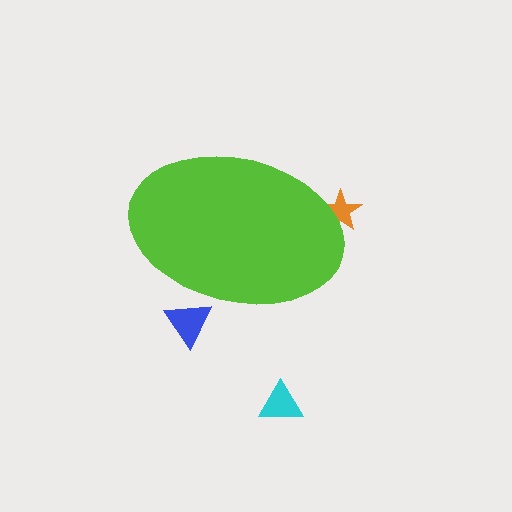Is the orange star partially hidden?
Yes, the orange star is partially hidden behind the lime ellipse.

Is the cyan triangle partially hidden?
No, the cyan triangle is fully visible.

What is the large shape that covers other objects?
A lime ellipse.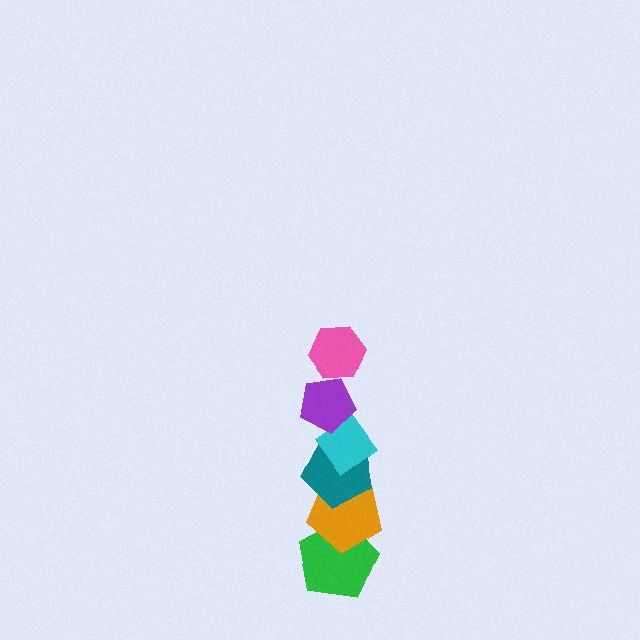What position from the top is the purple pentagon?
The purple pentagon is 2nd from the top.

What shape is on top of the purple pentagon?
The pink hexagon is on top of the purple pentagon.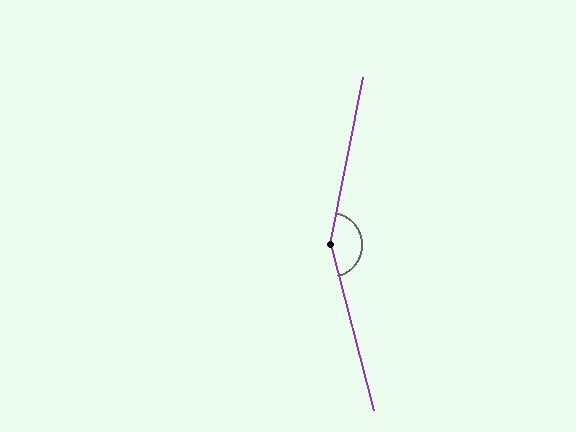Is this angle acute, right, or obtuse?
It is obtuse.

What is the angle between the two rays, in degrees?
Approximately 155 degrees.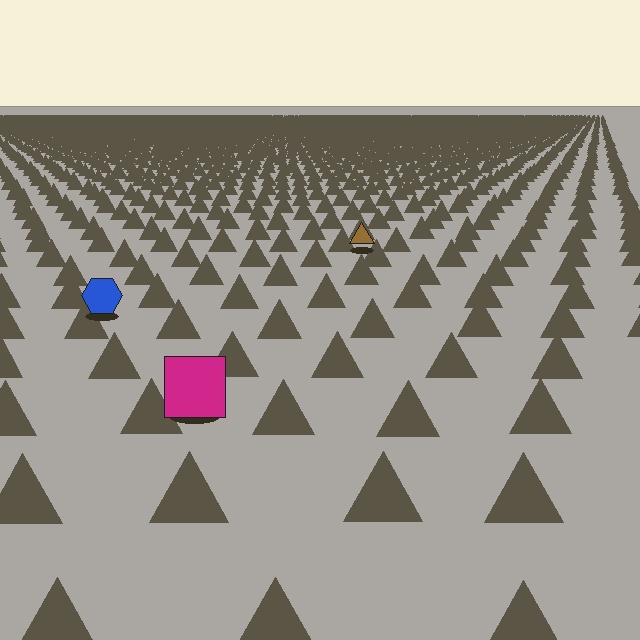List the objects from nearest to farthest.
From nearest to farthest: the magenta square, the blue hexagon, the brown triangle.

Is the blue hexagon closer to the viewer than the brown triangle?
Yes. The blue hexagon is closer — you can tell from the texture gradient: the ground texture is coarser near it.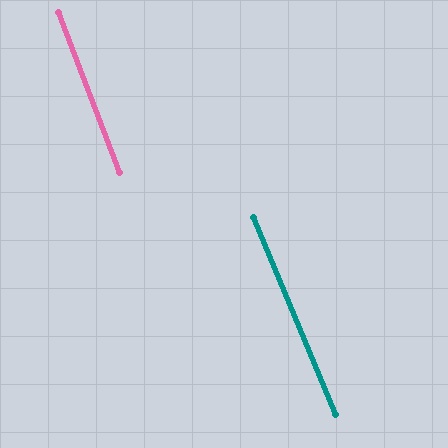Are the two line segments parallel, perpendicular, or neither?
Parallel — their directions differ by only 1.7°.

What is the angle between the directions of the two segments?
Approximately 2 degrees.